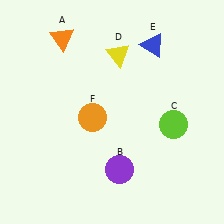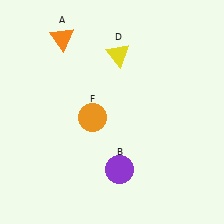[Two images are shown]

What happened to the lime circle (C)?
The lime circle (C) was removed in Image 2. It was in the bottom-right area of Image 1.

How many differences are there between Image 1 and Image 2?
There are 2 differences between the two images.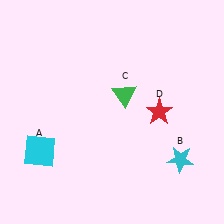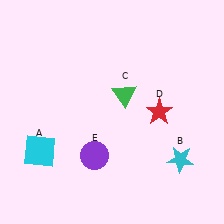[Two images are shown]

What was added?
A purple circle (E) was added in Image 2.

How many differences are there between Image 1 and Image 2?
There is 1 difference between the two images.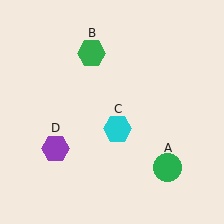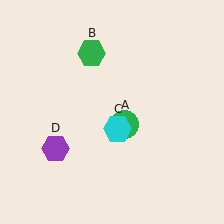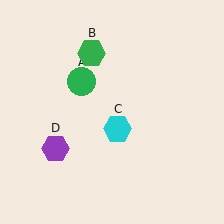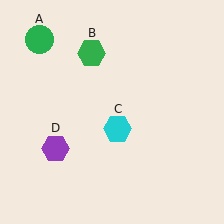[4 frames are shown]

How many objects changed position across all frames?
1 object changed position: green circle (object A).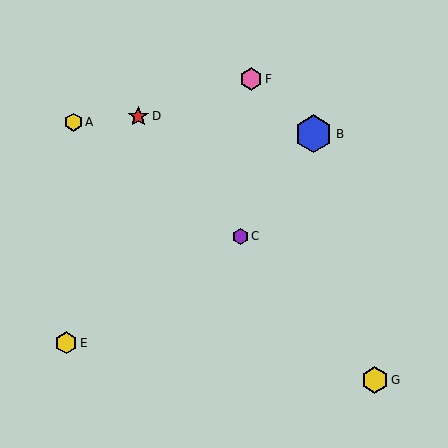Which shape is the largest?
The blue hexagon (labeled B) is the largest.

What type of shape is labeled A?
Shape A is a yellow hexagon.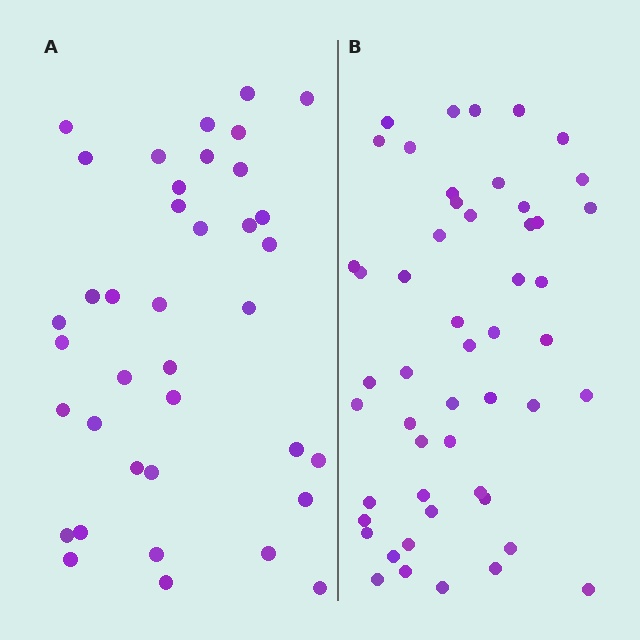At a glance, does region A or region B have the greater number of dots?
Region B (the right region) has more dots.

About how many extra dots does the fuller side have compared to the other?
Region B has approximately 15 more dots than region A.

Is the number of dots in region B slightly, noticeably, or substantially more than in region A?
Region B has noticeably more, but not dramatically so. The ratio is roughly 1.3 to 1.